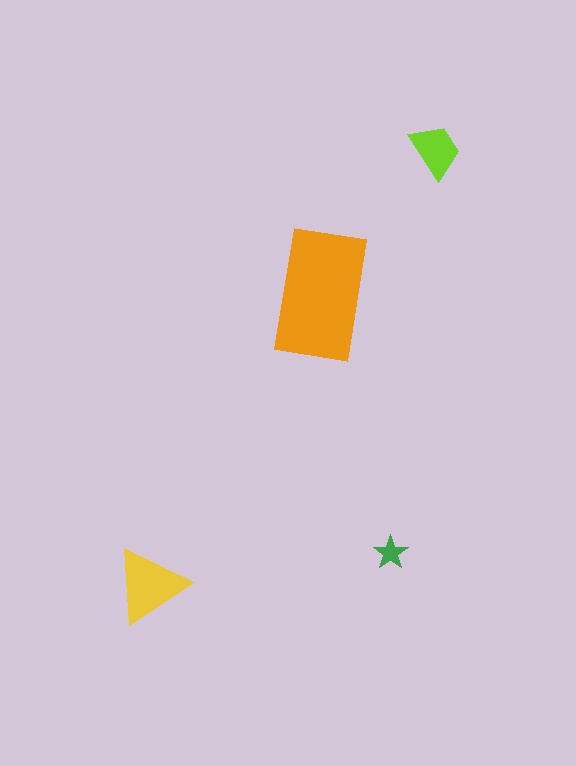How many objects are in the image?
There are 4 objects in the image.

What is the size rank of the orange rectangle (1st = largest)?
1st.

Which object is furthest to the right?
The lime trapezoid is rightmost.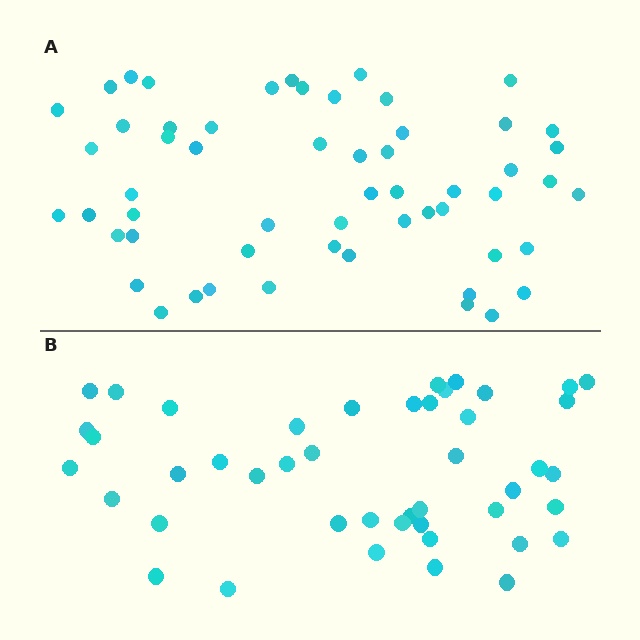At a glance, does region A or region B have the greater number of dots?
Region A (the top region) has more dots.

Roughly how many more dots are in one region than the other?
Region A has roughly 12 or so more dots than region B.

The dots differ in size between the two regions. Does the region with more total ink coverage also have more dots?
No. Region B has more total ink coverage because its dots are larger, but region A actually contains more individual dots. Total area can be misleading — the number of items is what matters here.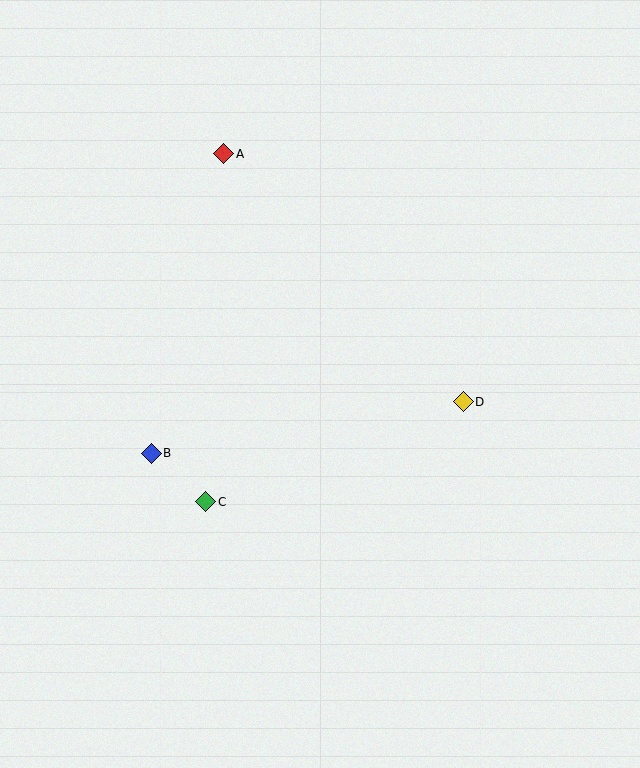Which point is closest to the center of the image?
Point D at (463, 402) is closest to the center.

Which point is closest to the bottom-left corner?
Point C is closest to the bottom-left corner.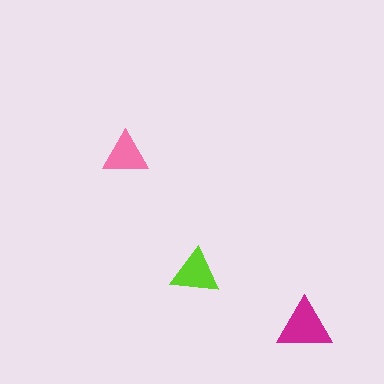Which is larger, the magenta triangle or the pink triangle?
The magenta one.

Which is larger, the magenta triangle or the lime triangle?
The magenta one.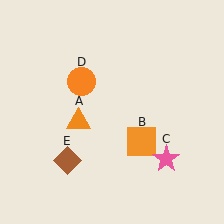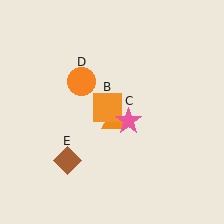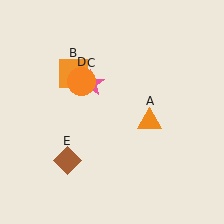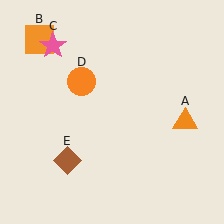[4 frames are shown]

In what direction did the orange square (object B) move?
The orange square (object B) moved up and to the left.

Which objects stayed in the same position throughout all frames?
Orange circle (object D) and brown diamond (object E) remained stationary.